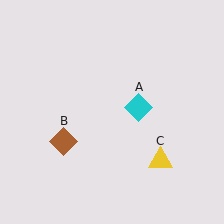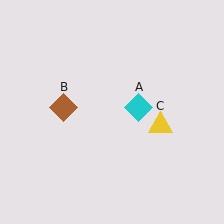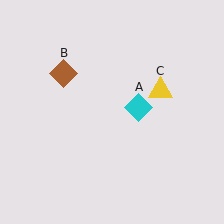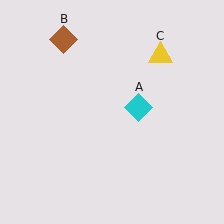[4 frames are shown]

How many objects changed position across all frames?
2 objects changed position: brown diamond (object B), yellow triangle (object C).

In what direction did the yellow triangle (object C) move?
The yellow triangle (object C) moved up.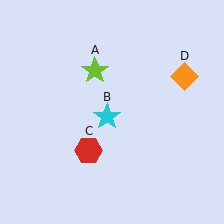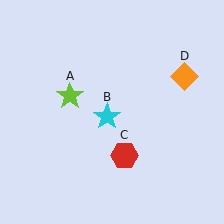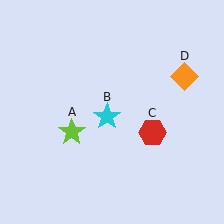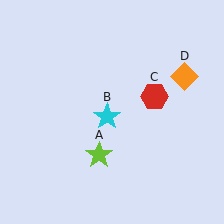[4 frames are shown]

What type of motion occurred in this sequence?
The lime star (object A), red hexagon (object C) rotated counterclockwise around the center of the scene.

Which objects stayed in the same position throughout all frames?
Cyan star (object B) and orange diamond (object D) remained stationary.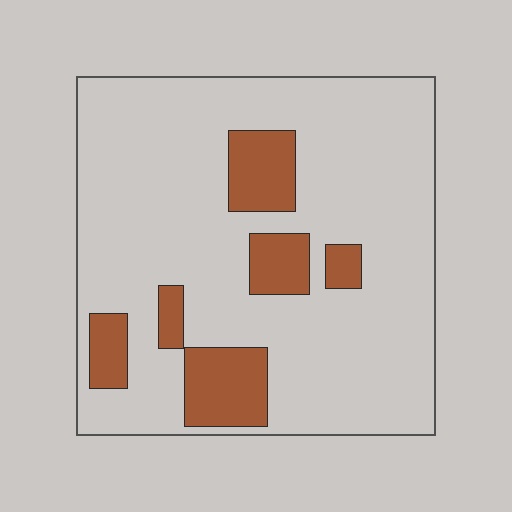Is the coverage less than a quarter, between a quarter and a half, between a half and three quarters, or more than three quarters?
Less than a quarter.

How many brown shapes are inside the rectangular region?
6.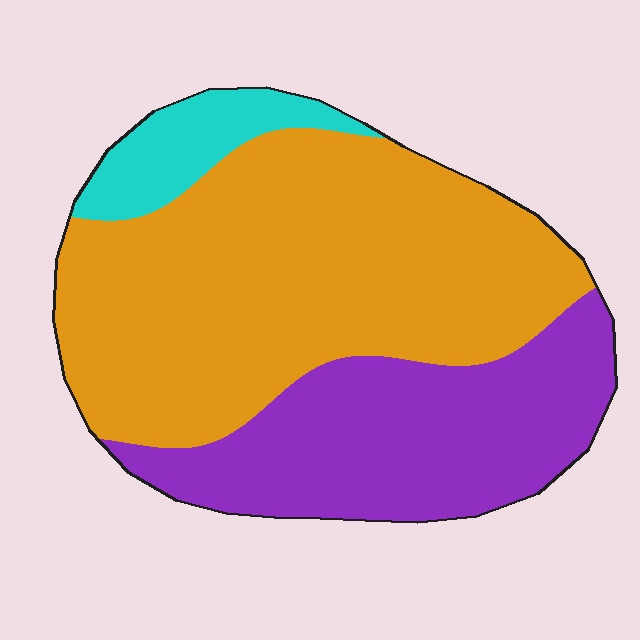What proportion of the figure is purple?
Purple covers around 35% of the figure.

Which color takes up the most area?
Orange, at roughly 60%.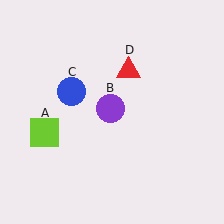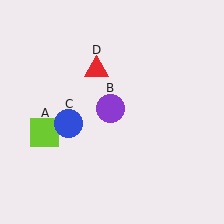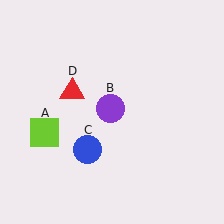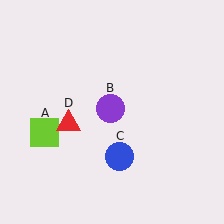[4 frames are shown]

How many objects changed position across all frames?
2 objects changed position: blue circle (object C), red triangle (object D).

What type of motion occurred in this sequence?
The blue circle (object C), red triangle (object D) rotated counterclockwise around the center of the scene.